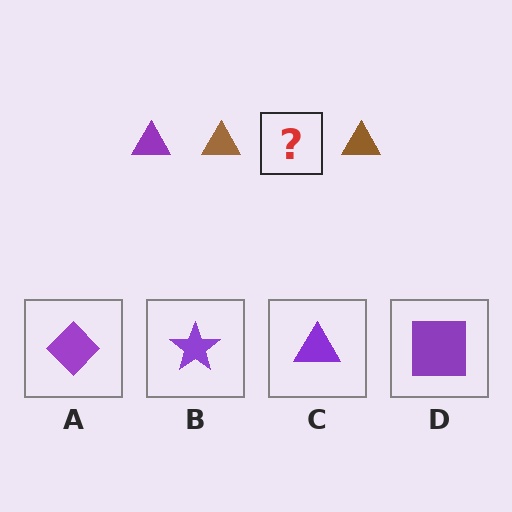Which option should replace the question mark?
Option C.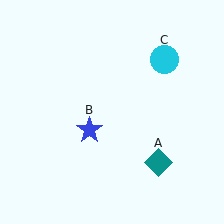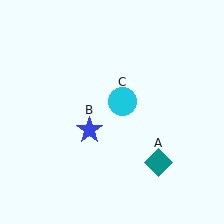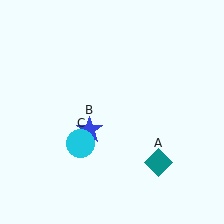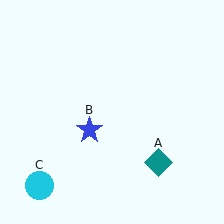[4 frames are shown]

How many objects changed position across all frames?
1 object changed position: cyan circle (object C).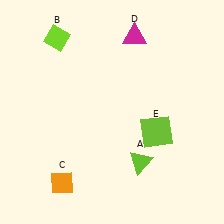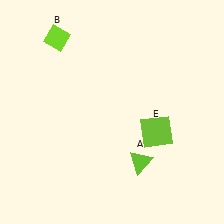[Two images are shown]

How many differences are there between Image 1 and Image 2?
There are 2 differences between the two images.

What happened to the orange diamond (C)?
The orange diamond (C) was removed in Image 2. It was in the bottom-left area of Image 1.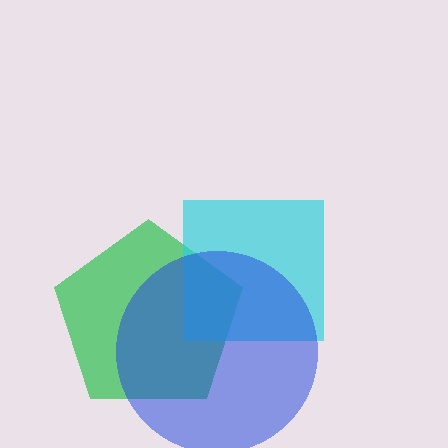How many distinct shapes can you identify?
There are 3 distinct shapes: a green pentagon, a cyan square, a blue circle.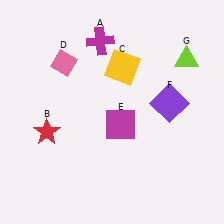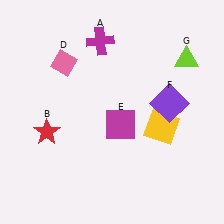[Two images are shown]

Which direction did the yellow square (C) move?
The yellow square (C) moved down.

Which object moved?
The yellow square (C) moved down.